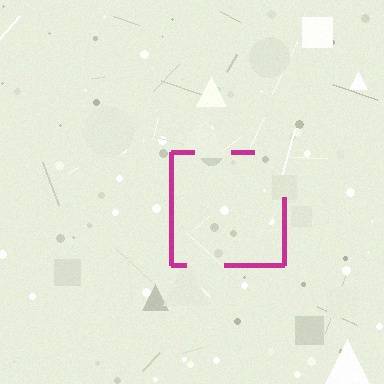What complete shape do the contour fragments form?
The contour fragments form a square.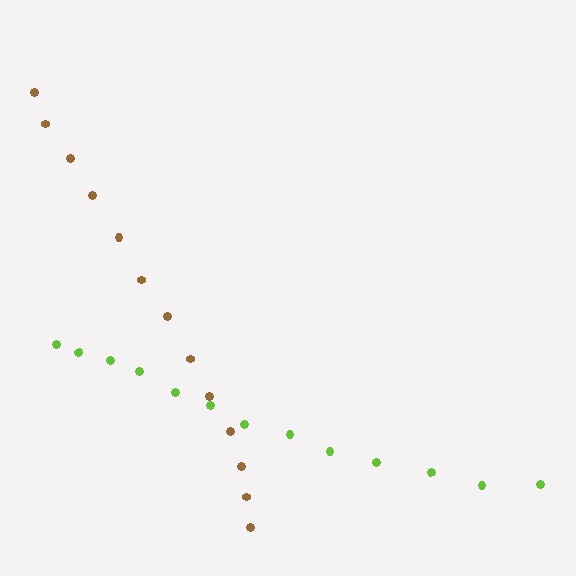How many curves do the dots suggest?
There are 2 distinct paths.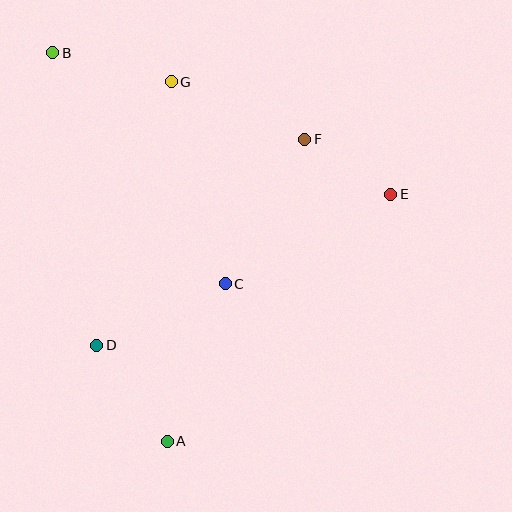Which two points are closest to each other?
Points E and F are closest to each other.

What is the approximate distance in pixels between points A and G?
The distance between A and G is approximately 360 pixels.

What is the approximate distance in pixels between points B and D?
The distance between B and D is approximately 296 pixels.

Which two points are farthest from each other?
Points A and B are farthest from each other.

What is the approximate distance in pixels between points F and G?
The distance between F and G is approximately 145 pixels.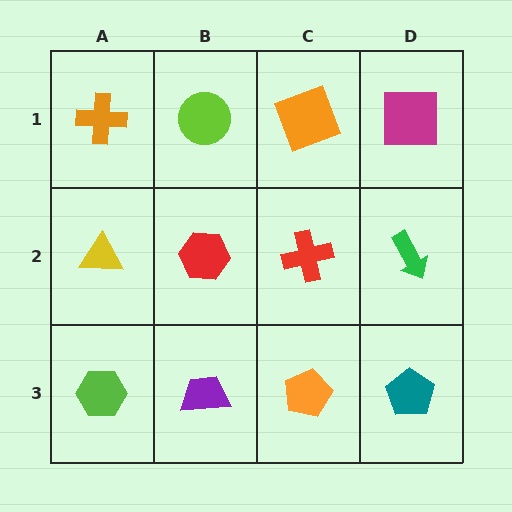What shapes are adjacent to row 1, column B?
A red hexagon (row 2, column B), an orange cross (row 1, column A), an orange square (row 1, column C).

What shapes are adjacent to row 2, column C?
An orange square (row 1, column C), an orange pentagon (row 3, column C), a red hexagon (row 2, column B), a green arrow (row 2, column D).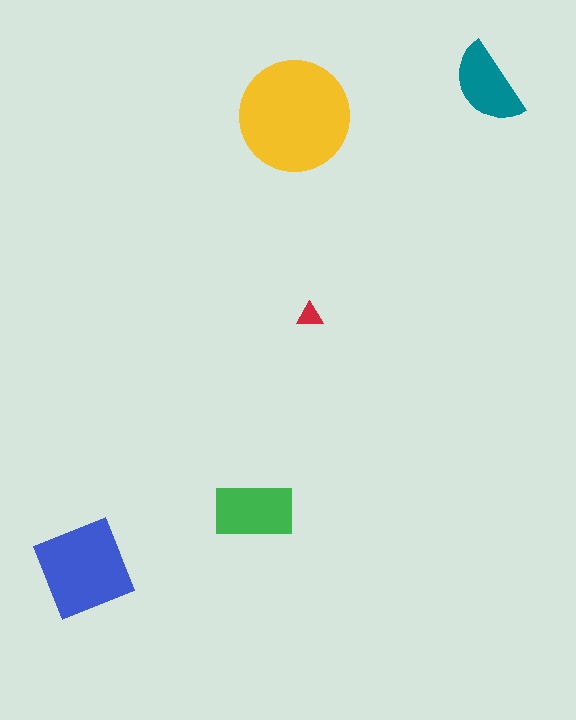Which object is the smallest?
The red triangle.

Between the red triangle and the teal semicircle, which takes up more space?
The teal semicircle.